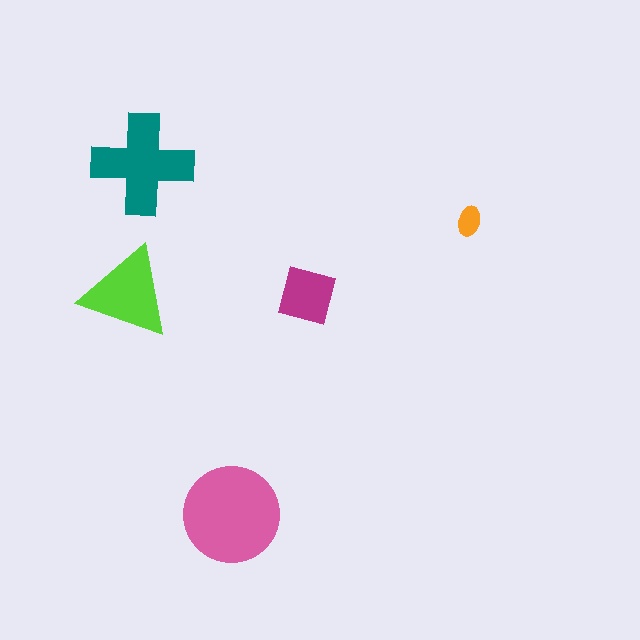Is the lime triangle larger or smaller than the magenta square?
Larger.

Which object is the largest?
The pink circle.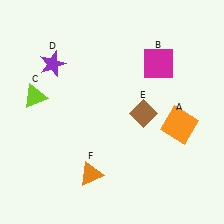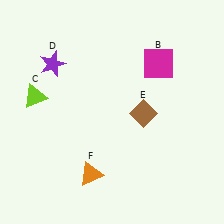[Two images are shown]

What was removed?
The orange square (A) was removed in Image 2.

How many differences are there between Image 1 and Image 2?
There is 1 difference between the two images.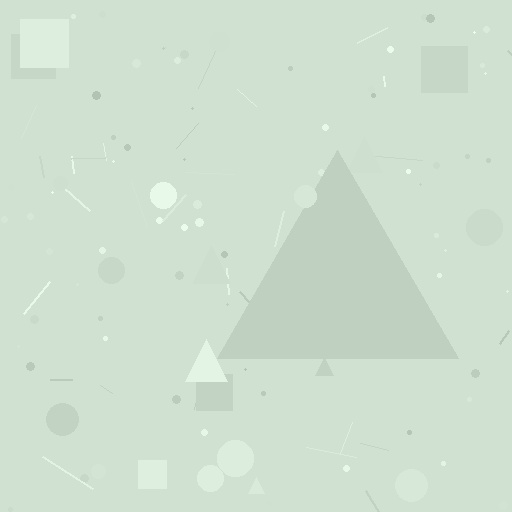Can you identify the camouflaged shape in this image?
The camouflaged shape is a triangle.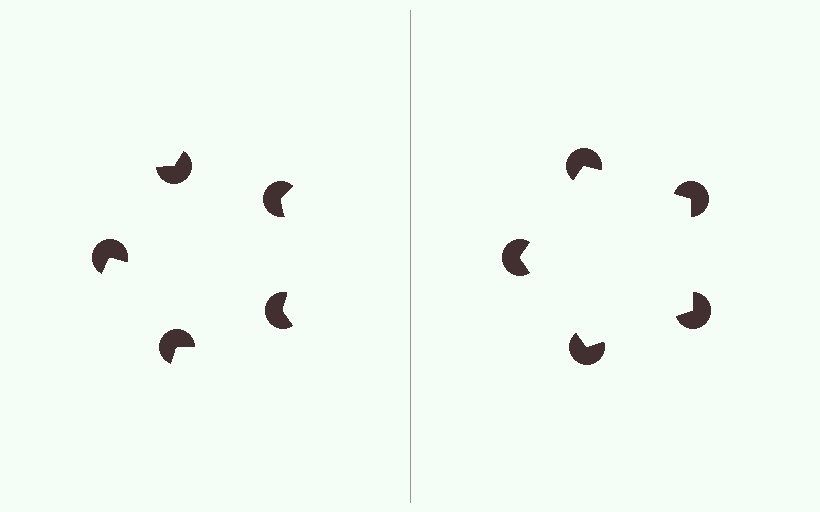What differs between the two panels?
The pac-man discs are positioned identically on both sides; only the wedge orientations differ. On the right they align to a pentagon; on the left they are misaligned.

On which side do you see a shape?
An illusory pentagon appears on the right side. On the left side the wedge cuts are rotated, so no coherent shape forms.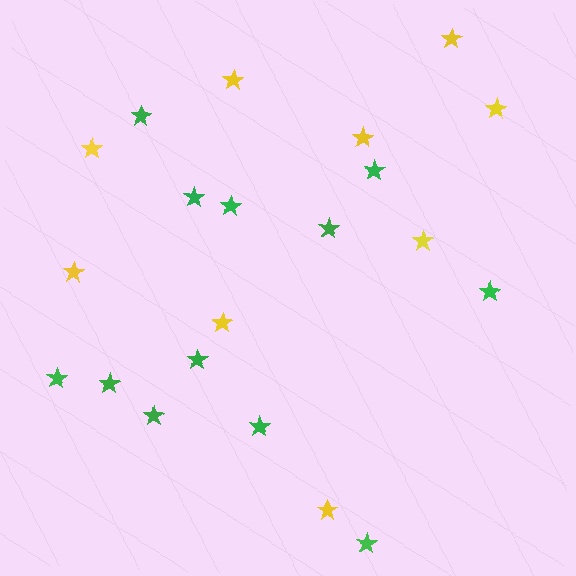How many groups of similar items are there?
There are 2 groups: one group of green stars (12) and one group of yellow stars (9).